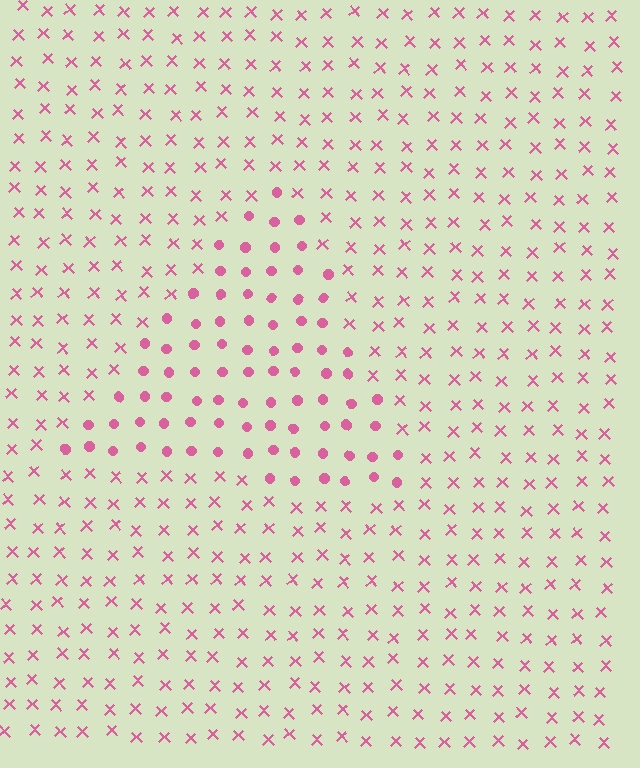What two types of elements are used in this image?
The image uses circles inside the triangle region and X marks outside it.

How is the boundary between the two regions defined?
The boundary is defined by a change in element shape: circles inside vs. X marks outside. All elements share the same color and spacing.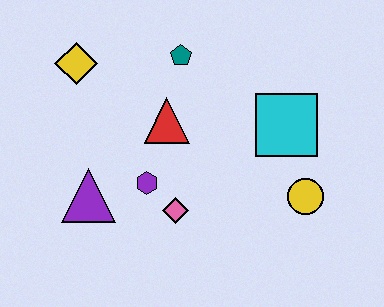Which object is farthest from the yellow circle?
The yellow diamond is farthest from the yellow circle.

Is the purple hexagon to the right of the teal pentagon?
No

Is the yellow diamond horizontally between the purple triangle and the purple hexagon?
No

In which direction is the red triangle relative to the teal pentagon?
The red triangle is below the teal pentagon.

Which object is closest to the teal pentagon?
The red triangle is closest to the teal pentagon.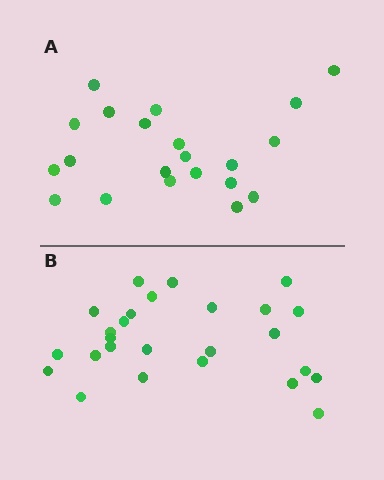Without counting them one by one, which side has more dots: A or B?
Region B (the bottom region) has more dots.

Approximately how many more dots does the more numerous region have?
Region B has about 5 more dots than region A.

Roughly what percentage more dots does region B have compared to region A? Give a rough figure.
About 25% more.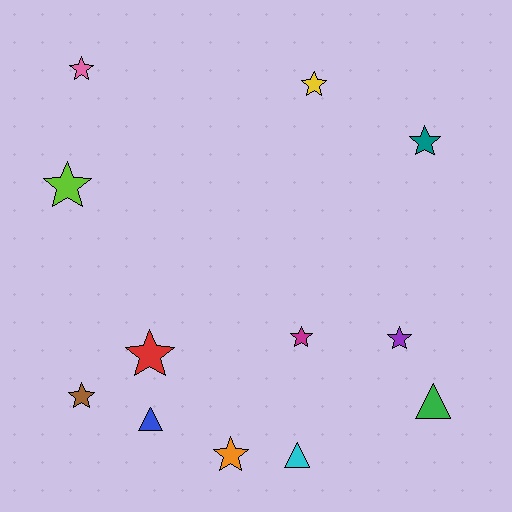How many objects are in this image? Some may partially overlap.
There are 12 objects.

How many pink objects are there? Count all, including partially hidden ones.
There is 1 pink object.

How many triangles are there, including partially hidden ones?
There are 3 triangles.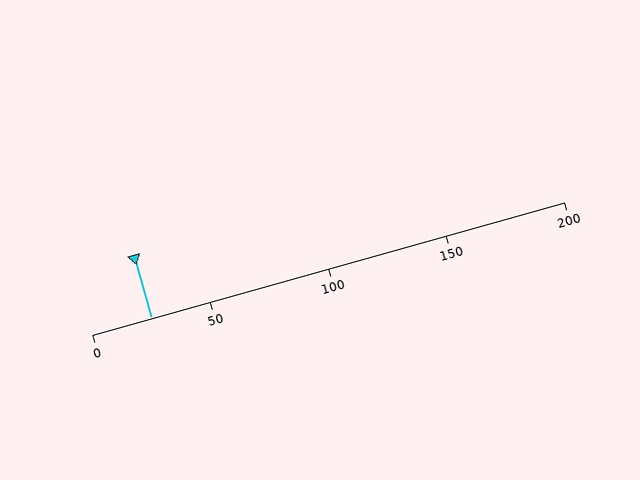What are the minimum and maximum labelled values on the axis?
The axis runs from 0 to 200.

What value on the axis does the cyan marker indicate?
The marker indicates approximately 25.